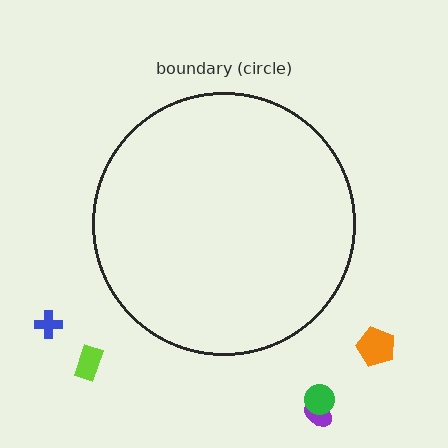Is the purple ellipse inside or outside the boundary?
Outside.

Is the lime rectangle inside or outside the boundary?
Outside.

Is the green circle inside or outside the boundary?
Outside.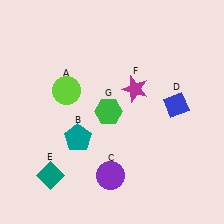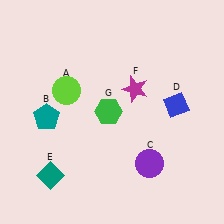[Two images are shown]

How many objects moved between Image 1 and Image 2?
2 objects moved between the two images.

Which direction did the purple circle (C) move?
The purple circle (C) moved right.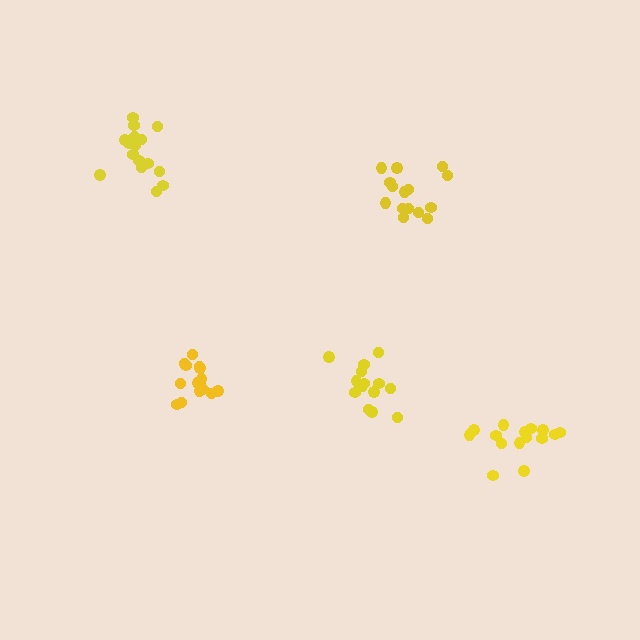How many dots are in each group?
Group 1: 15 dots, Group 2: 14 dots, Group 3: 15 dots, Group 4: 19 dots, Group 5: 15 dots (78 total).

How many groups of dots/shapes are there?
There are 5 groups.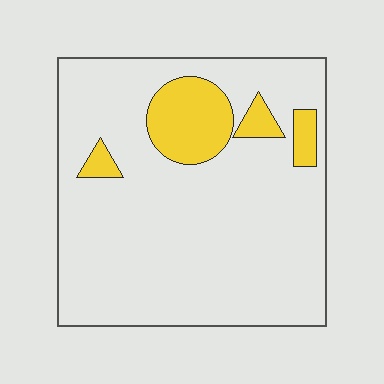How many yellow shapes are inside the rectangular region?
4.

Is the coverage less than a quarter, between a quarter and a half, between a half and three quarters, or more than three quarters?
Less than a quarter.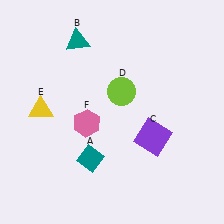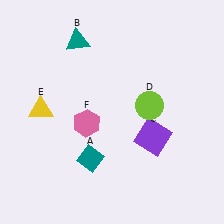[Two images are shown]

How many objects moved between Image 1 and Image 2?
1 object moved between the two images.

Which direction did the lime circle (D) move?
The lime circle (D) moved right.